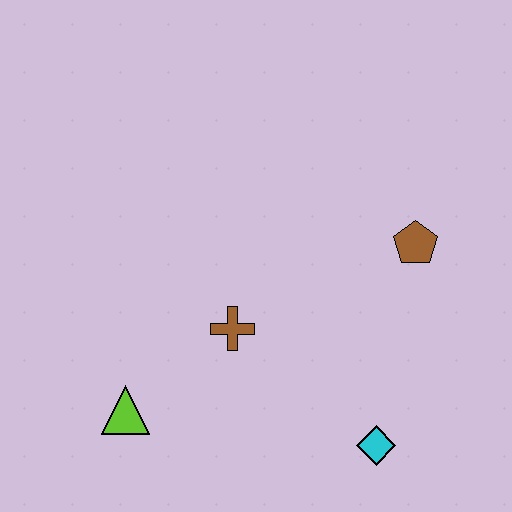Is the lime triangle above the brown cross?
No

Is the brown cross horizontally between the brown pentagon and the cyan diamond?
No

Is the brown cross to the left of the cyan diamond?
Yes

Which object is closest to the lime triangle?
The brown cross is closest to the lime triangle.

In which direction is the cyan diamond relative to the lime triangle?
The cyan diamond is to the right of the lime triangle.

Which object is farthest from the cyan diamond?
The lime triangle is farthest from the cyan diamond.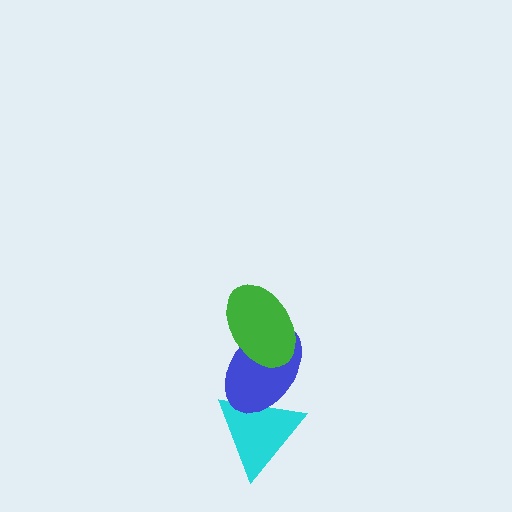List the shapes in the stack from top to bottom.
From top to bottom: the green ellipse, the blue ellipse, the cyan triangle.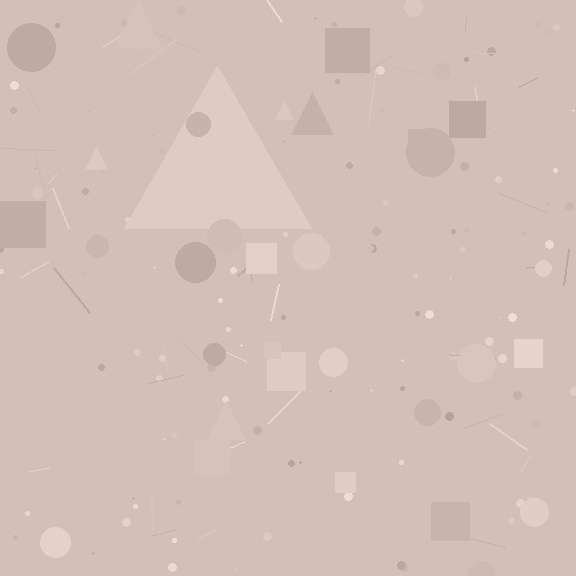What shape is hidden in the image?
A triangle is hidden in the image.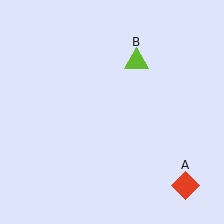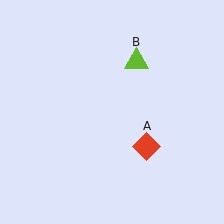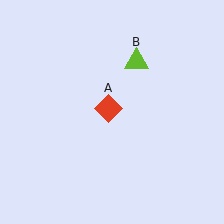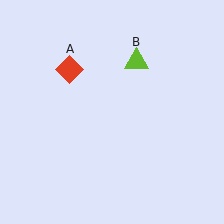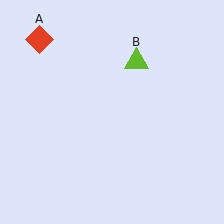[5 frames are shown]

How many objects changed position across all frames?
1 object changed position: red diamond (object A).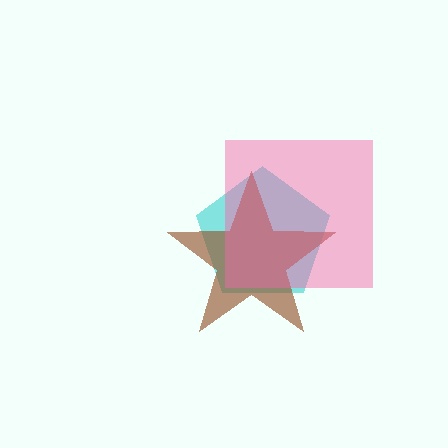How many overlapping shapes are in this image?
There are 3 overlapping shapes in the image.